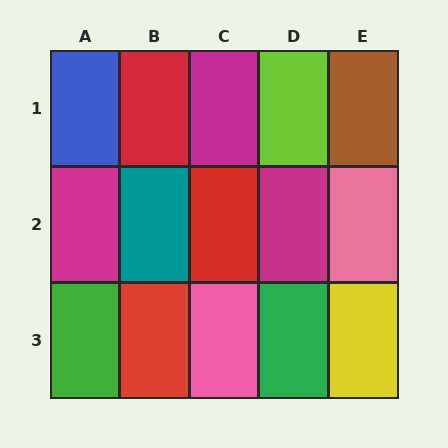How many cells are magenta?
3 cells are magenta.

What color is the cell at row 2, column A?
Magenta.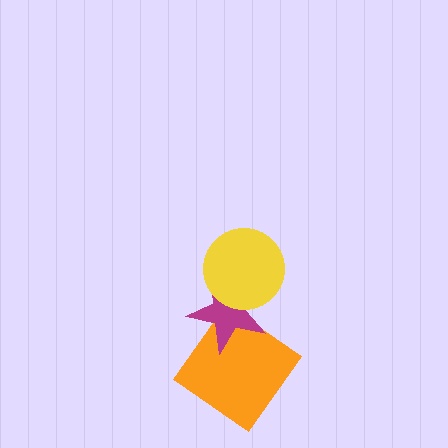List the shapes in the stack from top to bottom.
From top to bottom: the yellow circle, the magenta star, the orange diamond.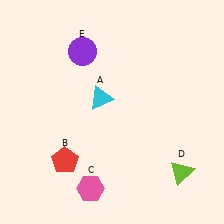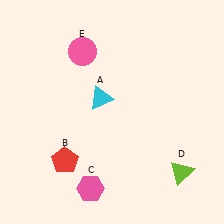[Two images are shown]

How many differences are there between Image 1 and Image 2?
There is 1 difference between the two images.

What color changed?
The circle (E) changed from purple in Image 1 to pink in Image 2.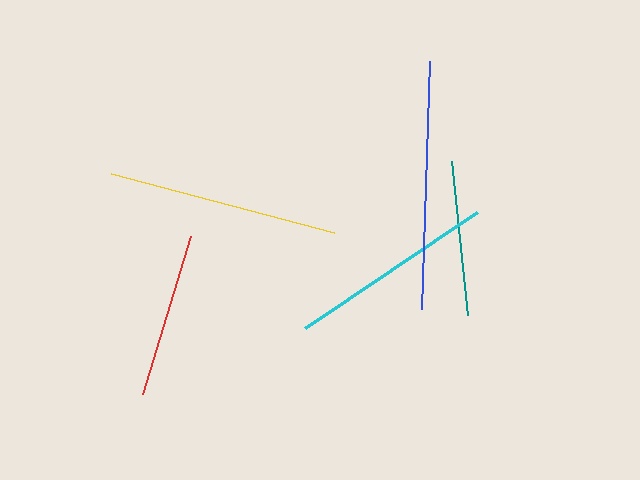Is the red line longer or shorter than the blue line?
The blue line is longer than the red line.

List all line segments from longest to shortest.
From longest to shortest: blue, yellow, cyan, red, teal.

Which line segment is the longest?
The blue line is the longest at approximately 248 pixels.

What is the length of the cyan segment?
The cyan segment is approximately 207 pixels long.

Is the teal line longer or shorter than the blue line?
The blue line is longer than the teal line.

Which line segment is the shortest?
The teal line is the shortest at approximately 155 pixels.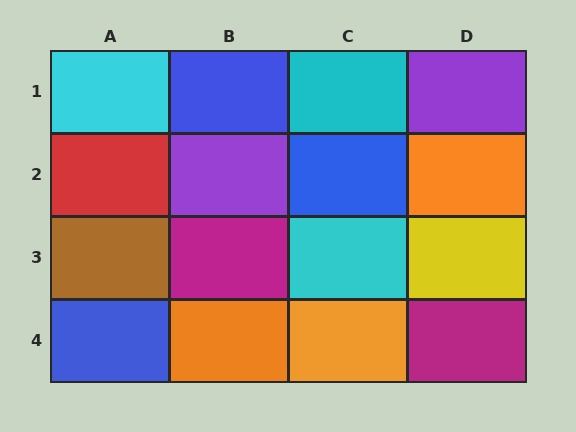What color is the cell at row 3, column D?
Yellow.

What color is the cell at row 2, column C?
Blue.